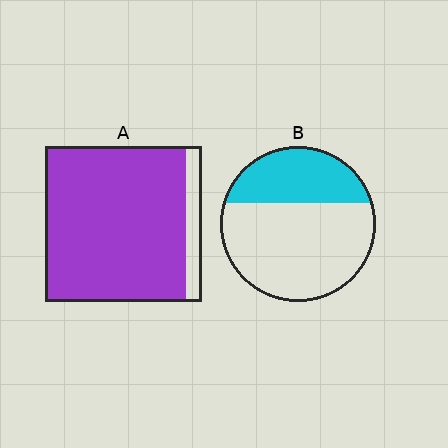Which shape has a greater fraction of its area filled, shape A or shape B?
Shape A.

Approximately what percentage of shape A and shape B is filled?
A is approximately 90% and B is approximately 35%.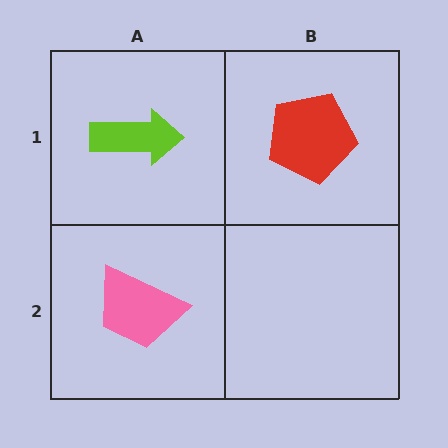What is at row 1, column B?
A red pentagon.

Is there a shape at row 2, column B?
No, that cell is empty.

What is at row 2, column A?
A pink trapezoid.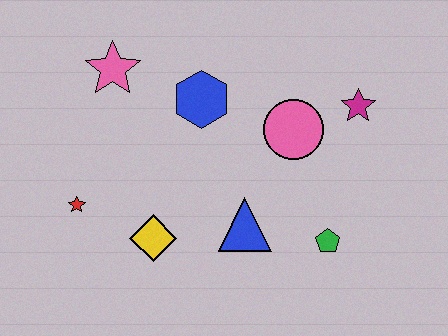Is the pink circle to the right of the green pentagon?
No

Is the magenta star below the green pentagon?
No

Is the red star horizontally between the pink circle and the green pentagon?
No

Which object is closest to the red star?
The yellow diamond is closest to the red star.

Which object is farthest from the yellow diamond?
The magenta star is farthest from the yellow diamond.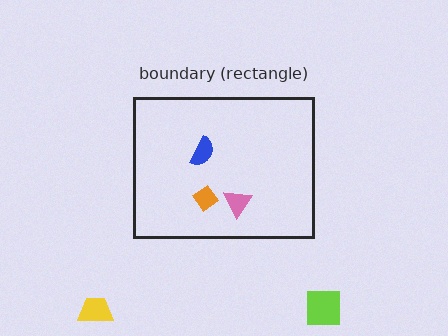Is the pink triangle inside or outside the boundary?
Inside.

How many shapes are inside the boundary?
3 inside, 2 outside.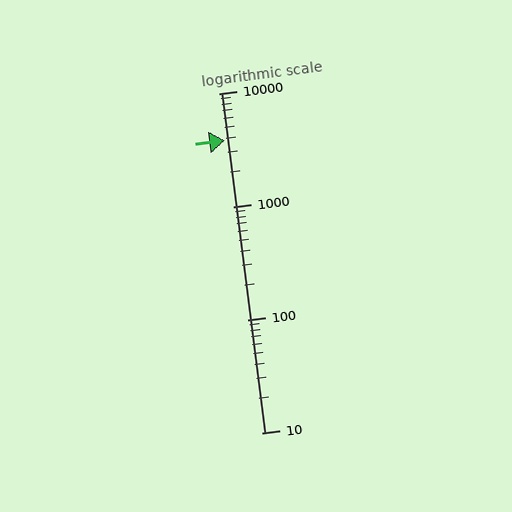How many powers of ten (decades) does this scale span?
The scale spans 3 decades, from 10 to 10000.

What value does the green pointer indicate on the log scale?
The pointer indicates approximately 3800.